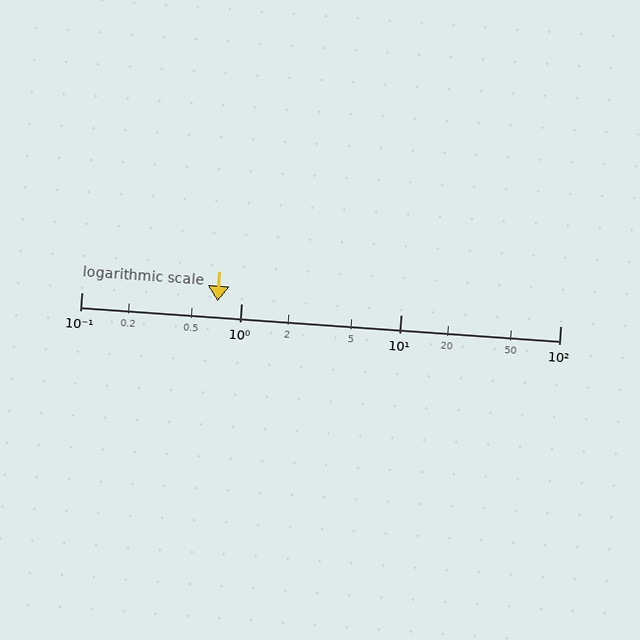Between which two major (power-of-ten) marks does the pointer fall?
The pointer is between 0.1 and 1.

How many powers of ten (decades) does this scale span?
The scale spans 3 decades, from 0.1 to 100.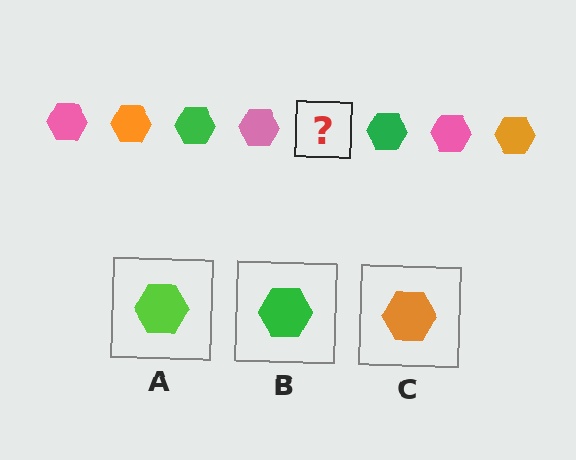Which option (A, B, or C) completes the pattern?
C.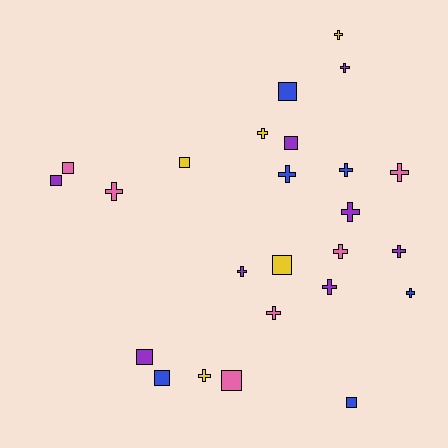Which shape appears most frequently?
Cross, with 15 objects.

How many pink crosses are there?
There are 4 pink crosses.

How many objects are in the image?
There are 25 objects.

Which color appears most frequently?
Purple, with 8 objects.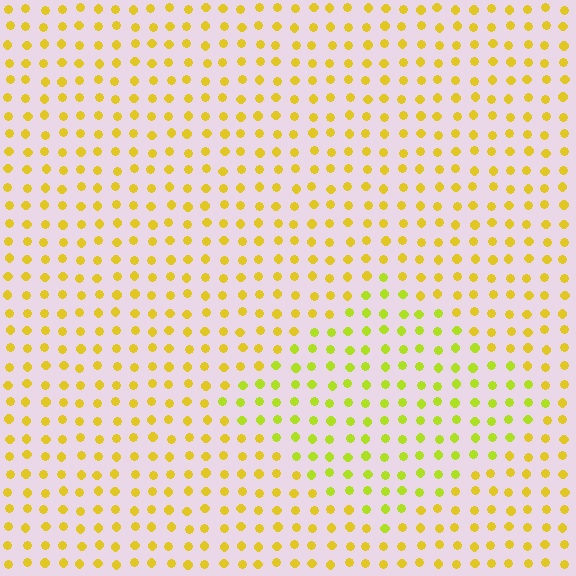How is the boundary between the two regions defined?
The boundary is defined purely by a slight shift in hue (about 24 degrees). Spacing, size, and orientation are identical on both sides.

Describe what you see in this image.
The image is filled with small yellow elements in a uniform arrangement. A diamond-shaped region is visible where the elements are tinted to a slightly different hue, forming a subtle color boundary.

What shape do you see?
I see a diamond.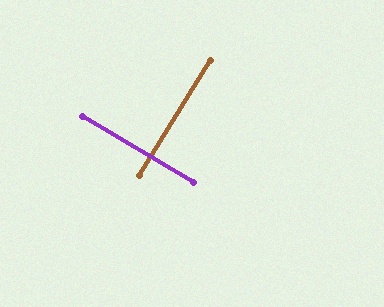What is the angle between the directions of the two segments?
Approximately 89 degrees.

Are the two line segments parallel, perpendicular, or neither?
Perpendicular — they meet at approximately 89°.